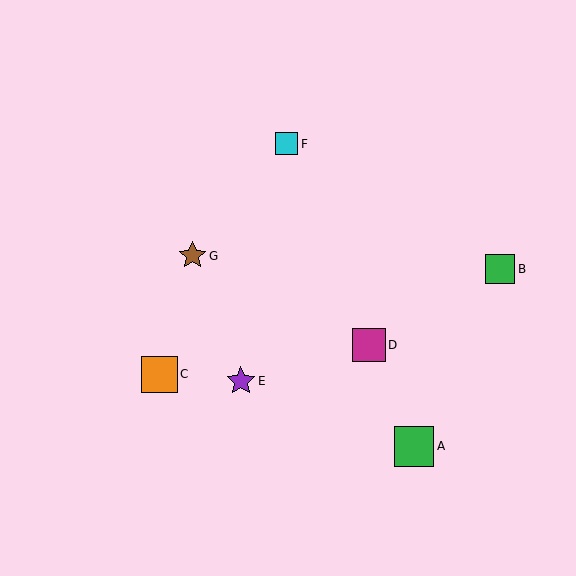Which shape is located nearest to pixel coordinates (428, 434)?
The green square (labeled A) at (414, 447) is nearest to that location.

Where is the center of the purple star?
The center of the purple star is at (241, 381).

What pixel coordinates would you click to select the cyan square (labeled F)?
Click at (286, 144) to select the cyan square F.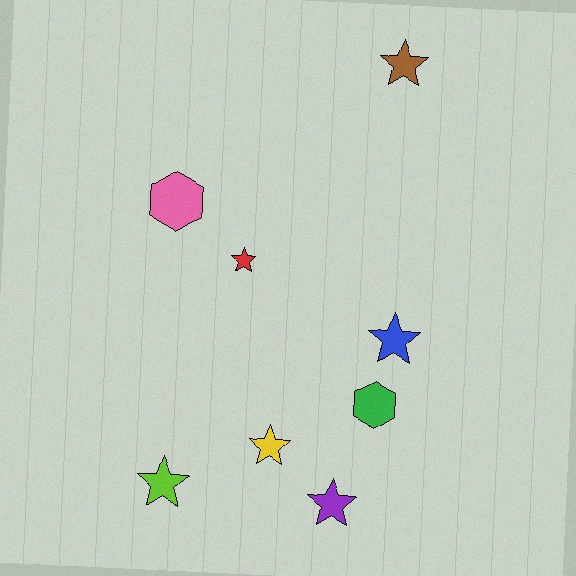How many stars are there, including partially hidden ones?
There are 6 stars.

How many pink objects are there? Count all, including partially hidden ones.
There is 1 pink object.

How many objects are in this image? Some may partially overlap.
There are 8 objects.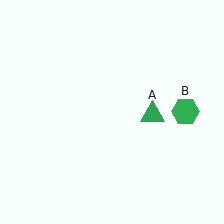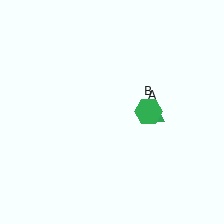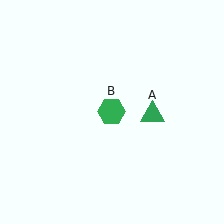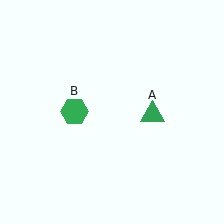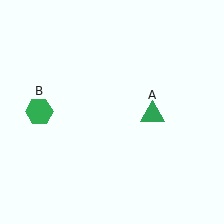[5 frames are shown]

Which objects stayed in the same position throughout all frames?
Green triangle (object A) remained stationary.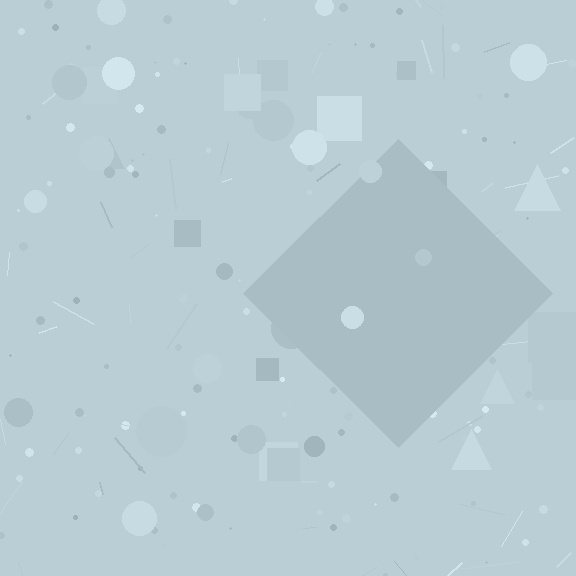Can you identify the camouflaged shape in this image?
The camouflaged shape is a diamond.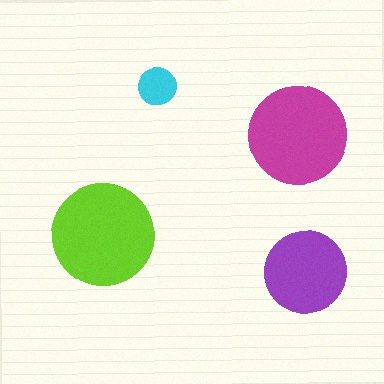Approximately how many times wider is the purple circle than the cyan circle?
About 2 times wider.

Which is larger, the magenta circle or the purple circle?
The magenta one.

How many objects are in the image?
There are 4 objects in the image.